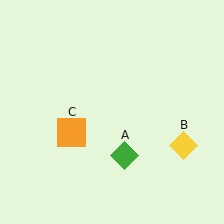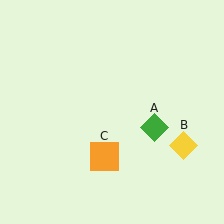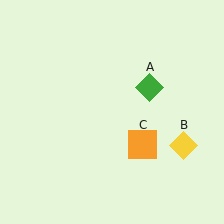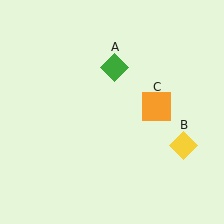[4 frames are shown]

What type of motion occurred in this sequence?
The green diamond (object A), orange square (object C) rotated counterclockwise around the center of the scene.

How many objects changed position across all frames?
2 objects changed position: green diamond (object A), orange square (object C).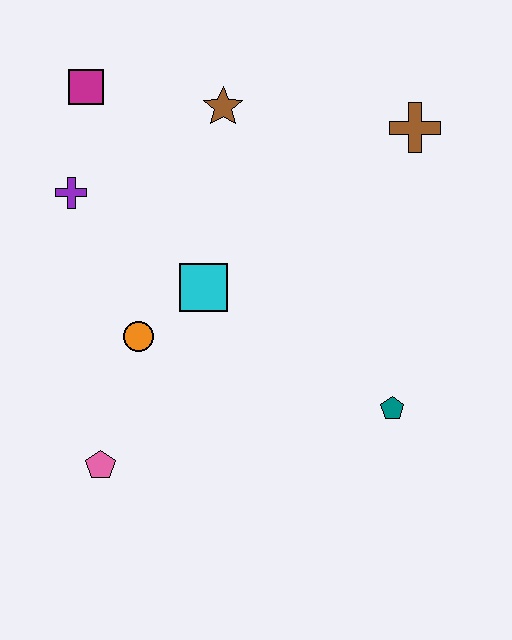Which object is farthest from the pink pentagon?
The brown cross is farthest from the pink pentagon.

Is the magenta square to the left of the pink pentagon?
Yes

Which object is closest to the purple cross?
The magenta square is closest to the purple cross.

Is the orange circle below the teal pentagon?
No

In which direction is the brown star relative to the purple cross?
The brown star is to the right of the purple cross.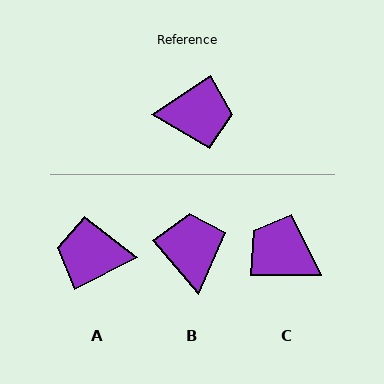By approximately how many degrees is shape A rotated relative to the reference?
Approximately 173 degrees counter-clockwise.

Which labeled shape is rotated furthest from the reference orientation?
A, about 173 degrees away.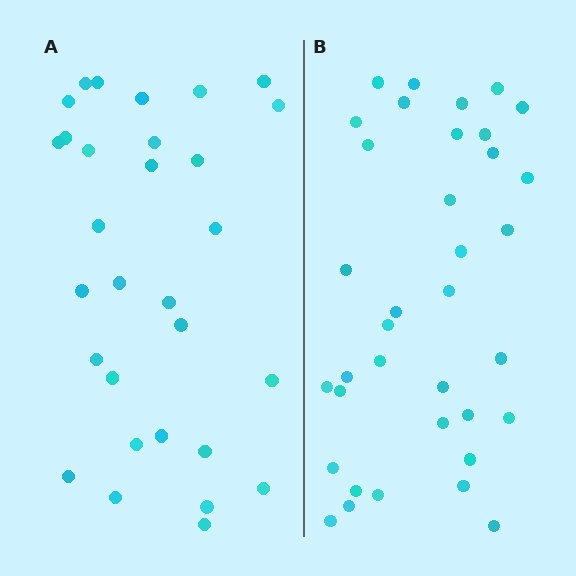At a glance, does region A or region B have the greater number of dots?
Region B (the right region) has more dots.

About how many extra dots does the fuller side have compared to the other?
Region B has about 6 more dots than region A.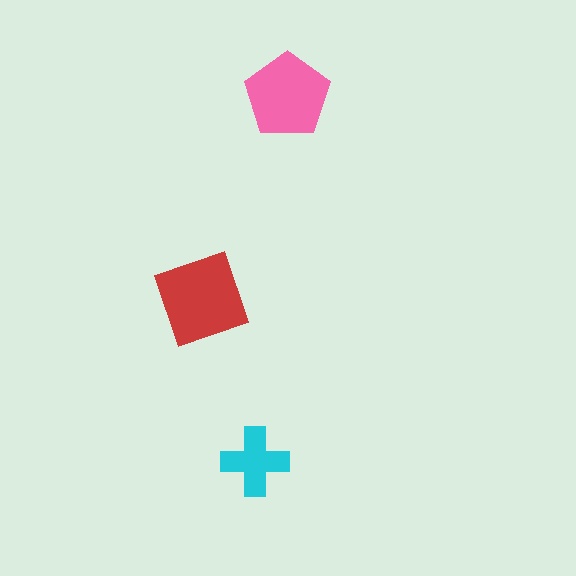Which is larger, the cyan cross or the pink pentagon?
The pink pentagon.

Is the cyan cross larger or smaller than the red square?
Smaller.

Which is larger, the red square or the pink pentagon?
The red square.